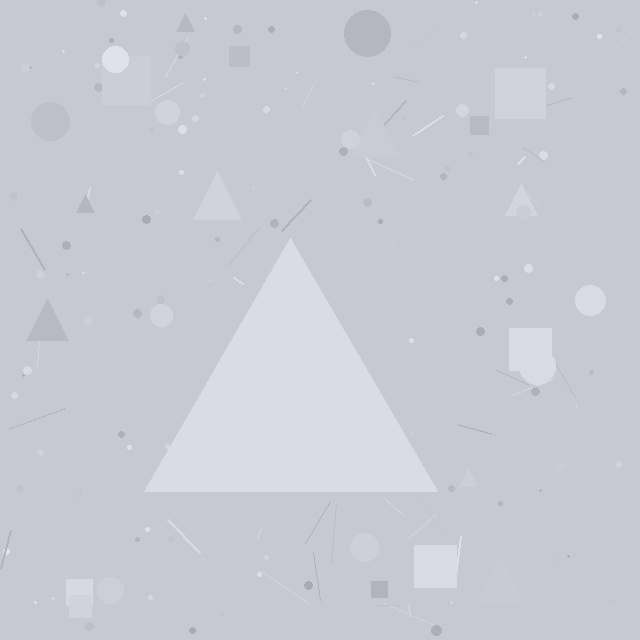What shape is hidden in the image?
A triangle is hidden in the image.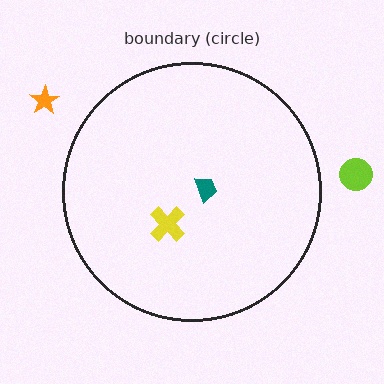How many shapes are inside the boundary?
2 inside, 2 outside.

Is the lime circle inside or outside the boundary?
Outside.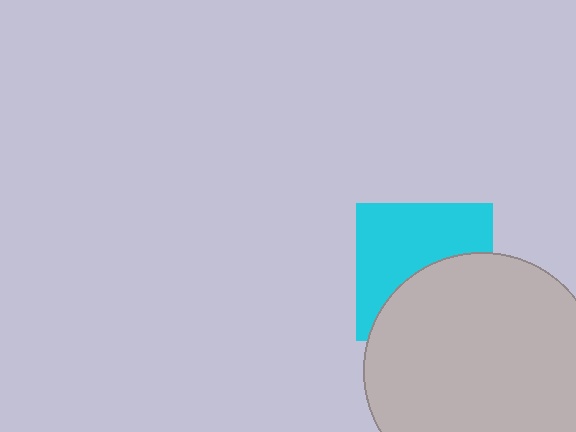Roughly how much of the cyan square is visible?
About half of it is visible (roughly 54%).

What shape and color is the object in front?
The object in front is a light gray circle.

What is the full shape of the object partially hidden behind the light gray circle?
The partially hidden object is a cyan square.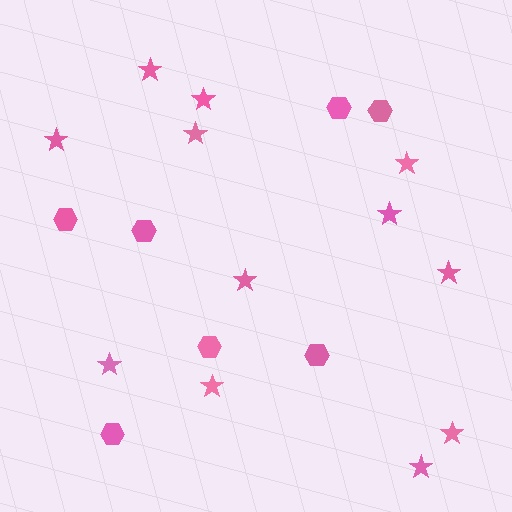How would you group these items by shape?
There are 2 groups: one group of stars (12) and one group of hexagons (7).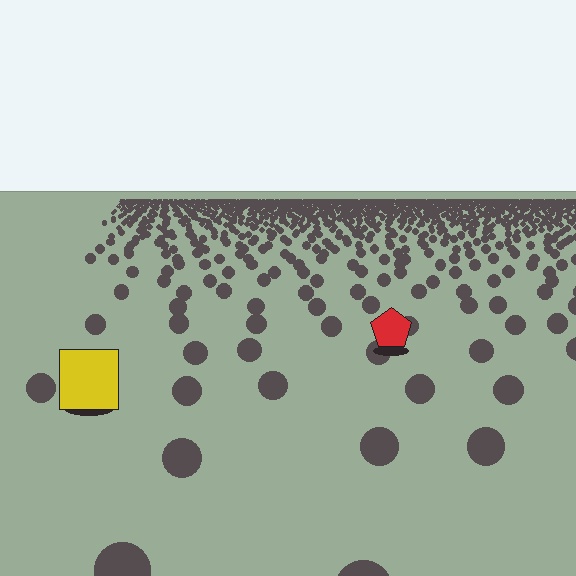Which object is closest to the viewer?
The yellow square is closest. The texture marks near it are larger and more spread out.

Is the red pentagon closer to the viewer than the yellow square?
No. The yellow square is closer — you can tell from the texture gradient: the ground texture is coarser near it.